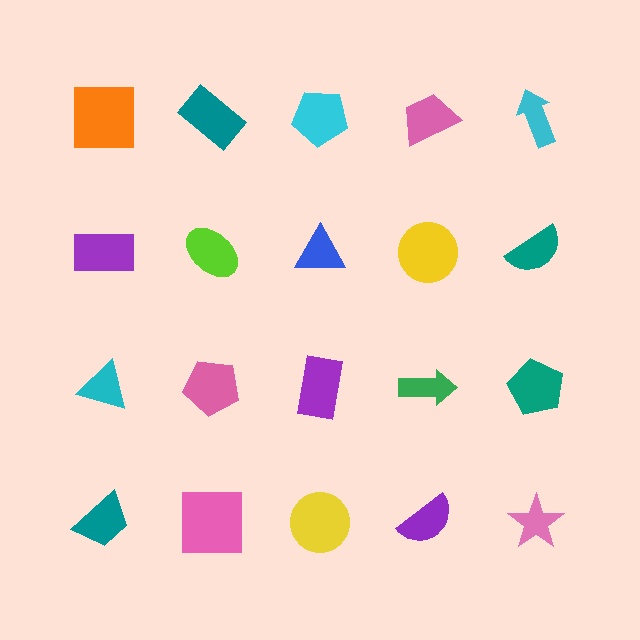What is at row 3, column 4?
A green arrow.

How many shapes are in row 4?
5 shapes.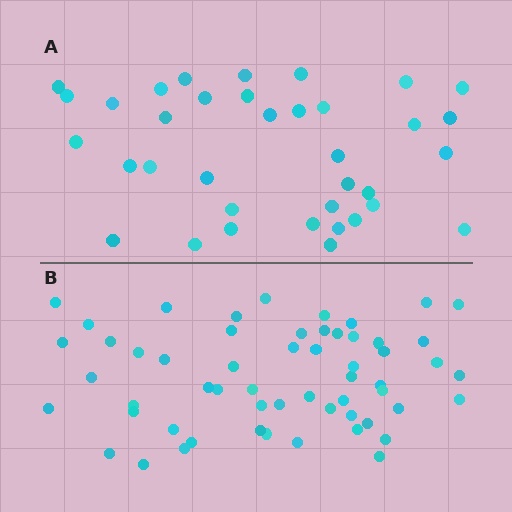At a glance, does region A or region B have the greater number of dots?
Region B (the bottom region) has more dots.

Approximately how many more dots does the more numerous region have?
Region B has approximately 20 more dots than region A.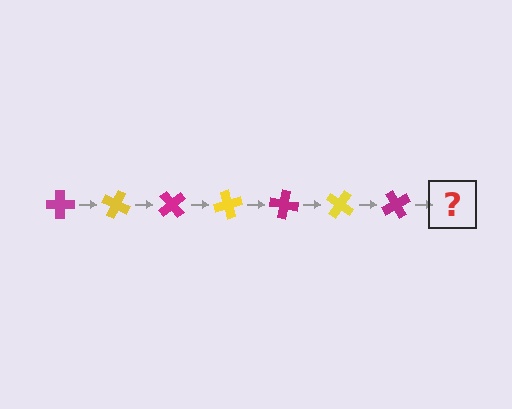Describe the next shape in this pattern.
It should be a yellow cross, rotated 175 degrees from the start.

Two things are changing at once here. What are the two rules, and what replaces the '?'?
The two rules are that it rotates 25 degrees each step and the color cycles through magenta and yellow. The '?' should be a yellow cross, rotated 175 degrees from the start.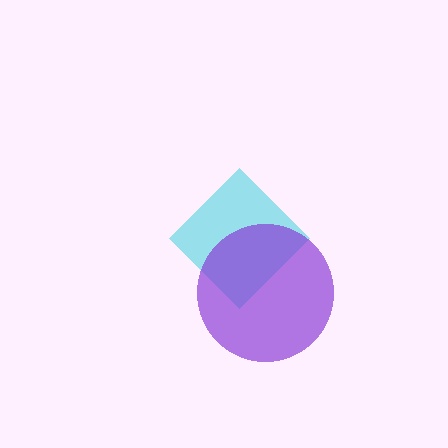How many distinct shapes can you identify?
There are 2 distinct shapes: a cyan diamond, a purple circle.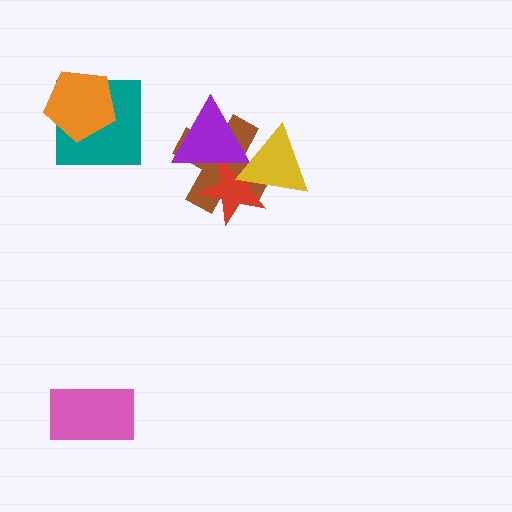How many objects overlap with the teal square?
1 object overlaps with the teal square.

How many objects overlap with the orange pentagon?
1 object overlaps with the orange pentagon.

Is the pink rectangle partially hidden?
No, no other shape covers it.